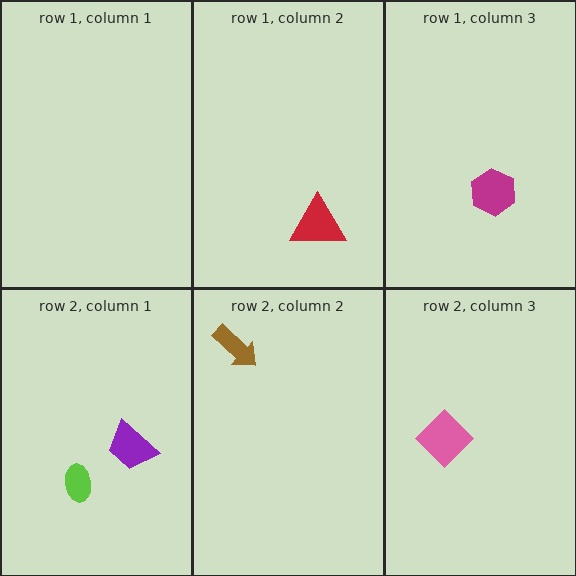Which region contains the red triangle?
The row 1, column 2 region.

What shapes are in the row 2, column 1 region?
The purple trapezoid, the lime ellipse.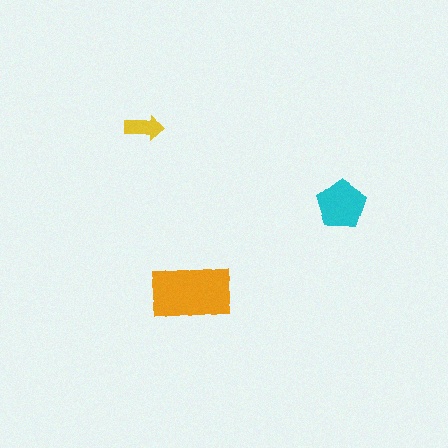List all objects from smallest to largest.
The yellow arrow, the cyan pentagon, the orange rectangle.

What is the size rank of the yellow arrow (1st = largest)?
3rd.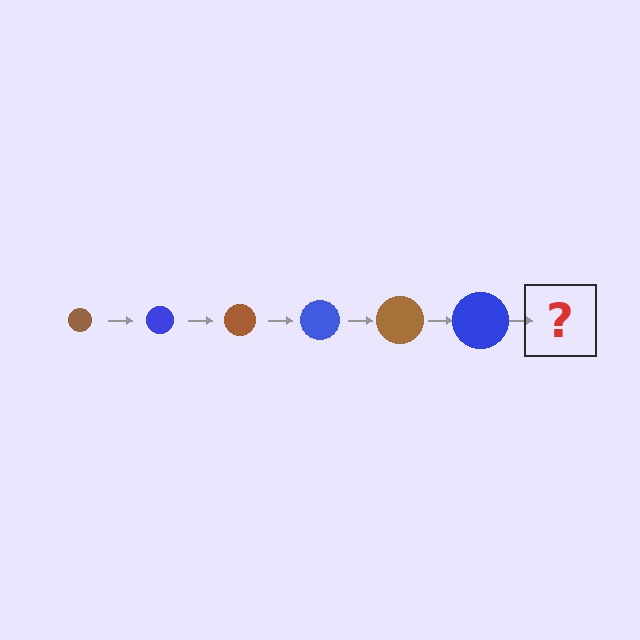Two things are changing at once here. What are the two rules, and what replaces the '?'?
The two rules are that the circle grows larger each step and the color cycles through brown and blue. The '?' should be a brown circle, larger than the previous one.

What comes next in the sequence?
The next element should be a brown circle, larger than the previous one.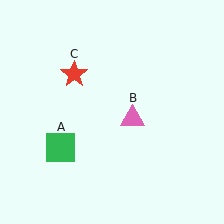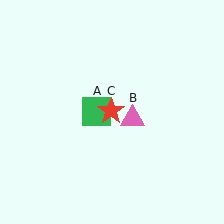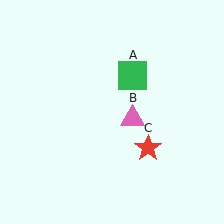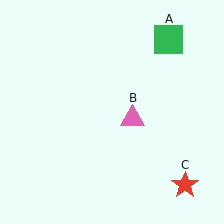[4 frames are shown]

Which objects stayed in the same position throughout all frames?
Pink triangle (object B) remained stationary.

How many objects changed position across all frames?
2 objects changed position: green square (object A), red star (object C).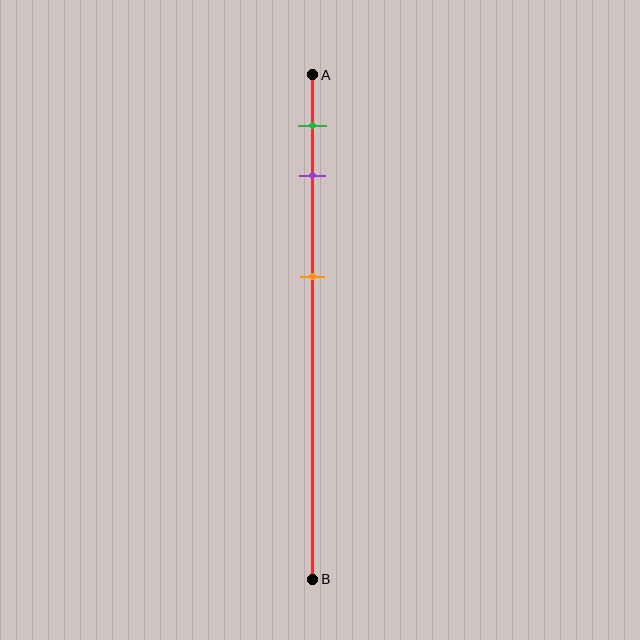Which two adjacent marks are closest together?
The green and purple marks are the closest adjacent pair.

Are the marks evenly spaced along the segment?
No, the marks are not evenly spaced.